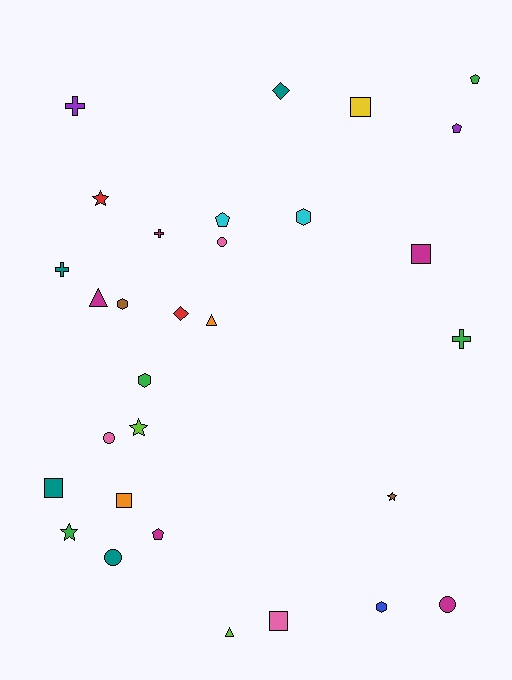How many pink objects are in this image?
There are 3 pink objects.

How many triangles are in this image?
There are 3 triangles.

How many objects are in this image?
There are 30 objects.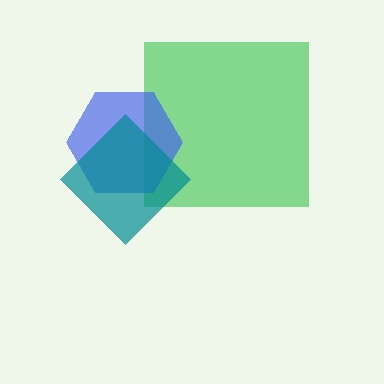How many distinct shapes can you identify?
There are 3 distinct shapes: a green square, a blue hexagon, a teal diamond.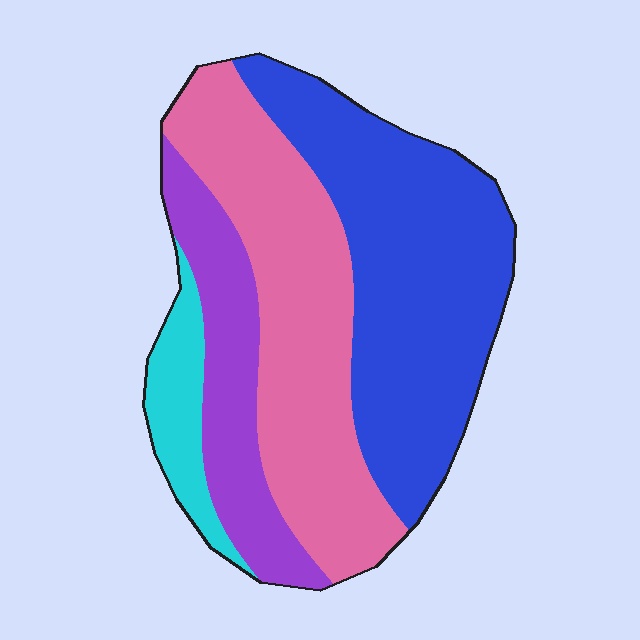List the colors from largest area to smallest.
From largest to smallest: blue, pink, purple, cyan.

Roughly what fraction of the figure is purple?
Purple takes up between a sixth and a third of the figure.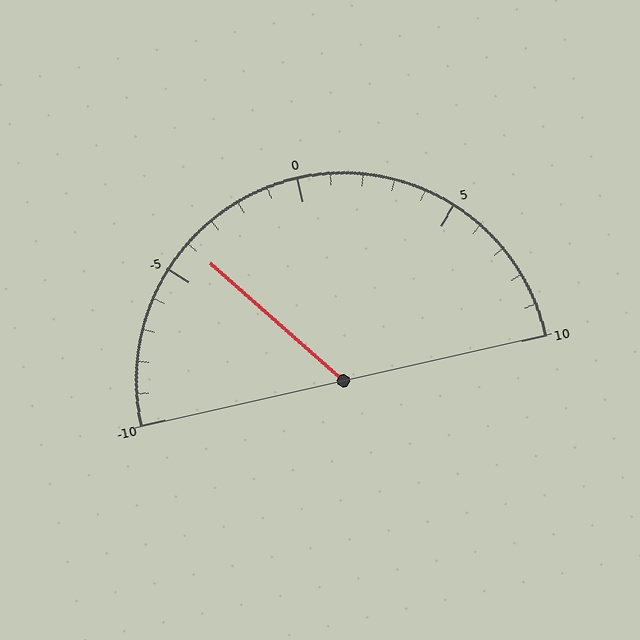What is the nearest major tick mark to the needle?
The nearest major tick mark is -5.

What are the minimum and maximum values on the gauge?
The gauge ranges from -10 to 10.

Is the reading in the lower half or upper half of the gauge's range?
The reading is in the lower half of the range (-10 to 10).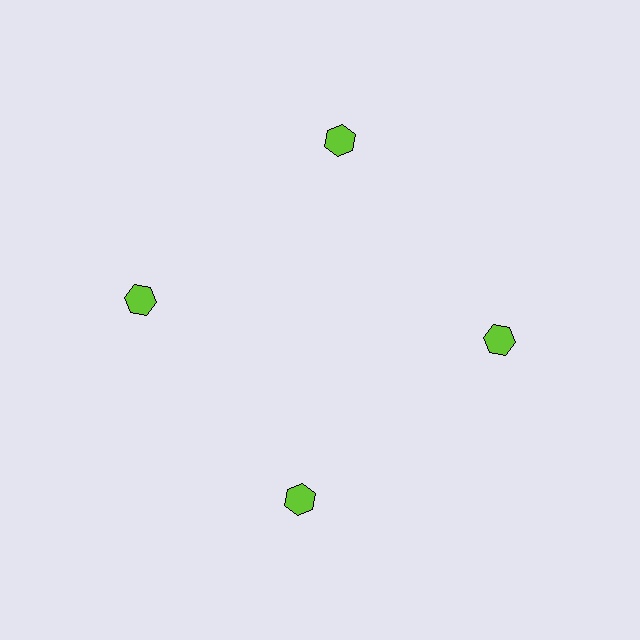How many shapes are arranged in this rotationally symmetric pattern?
There are 4 shapes, arranged in 4 groups of 1.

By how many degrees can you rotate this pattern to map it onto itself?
The pattern maps onto itself every 90 degrees of rotation.